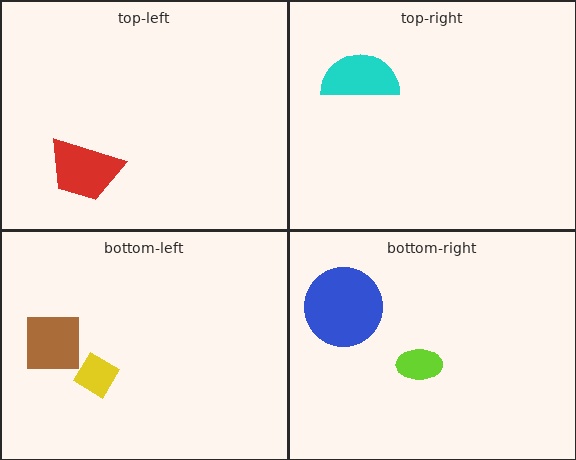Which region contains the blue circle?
The bottom-right region.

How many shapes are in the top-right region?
1.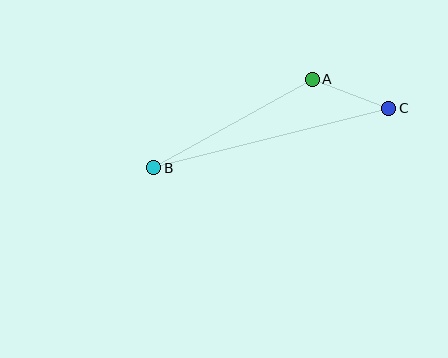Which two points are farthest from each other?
Points B and C are farthest from each other.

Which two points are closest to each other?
Points A and C are closest to each other.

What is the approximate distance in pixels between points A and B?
The distance between A and B is approximately 181 pixels.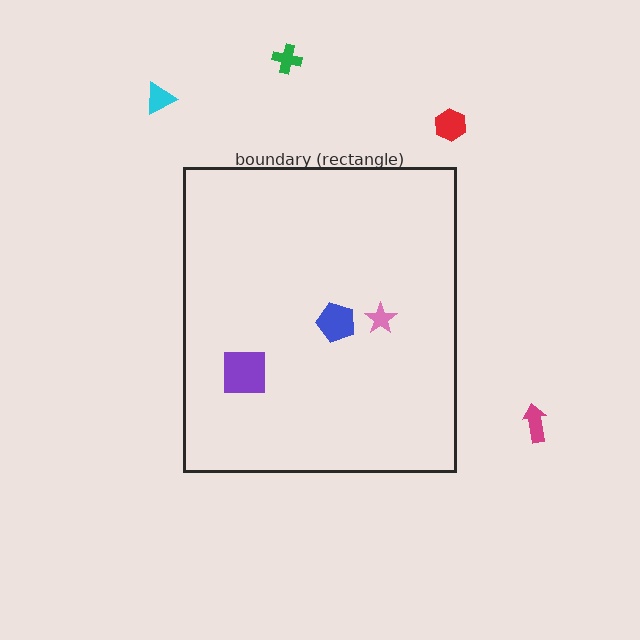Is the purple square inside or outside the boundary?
Inside.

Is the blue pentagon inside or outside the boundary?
Inside.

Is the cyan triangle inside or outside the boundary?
Outside.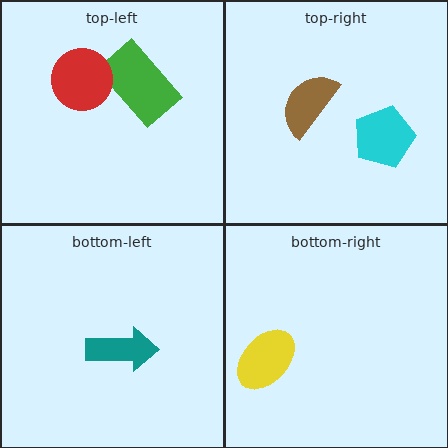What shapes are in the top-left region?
The green rectangle, the red circle.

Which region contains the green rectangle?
The top-left region.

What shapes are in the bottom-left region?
The teal arrow.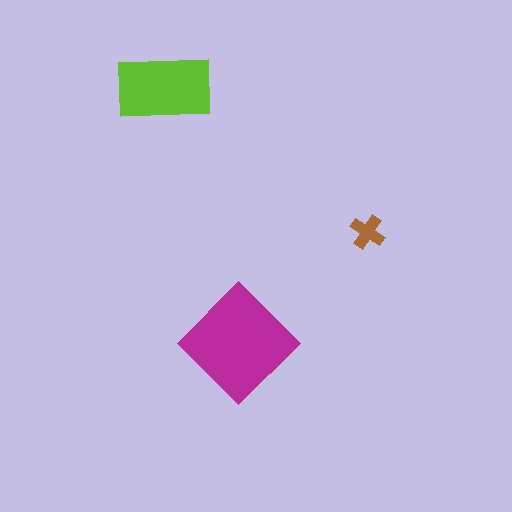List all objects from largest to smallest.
The magenta diamond, the lime rectangle, the brown cross.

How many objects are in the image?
There are 3 objects in the image.